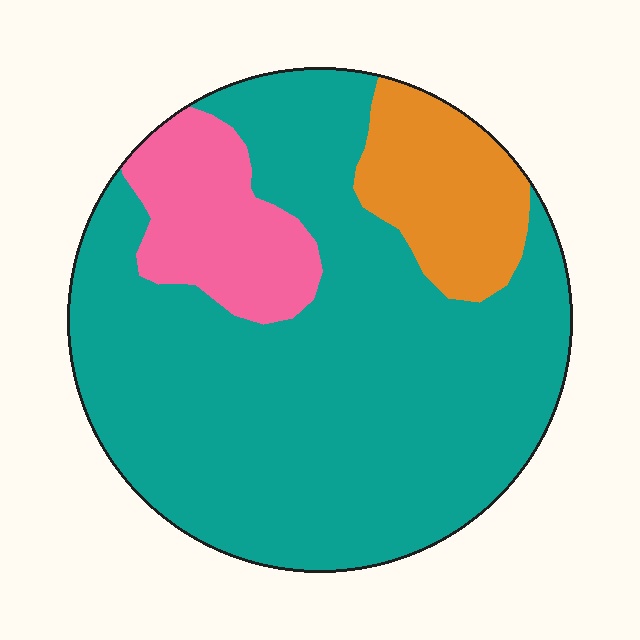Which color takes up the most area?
Teal, at roughly 75%.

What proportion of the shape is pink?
Pink takes up about one eighth (1/8) of the shape.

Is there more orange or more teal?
Teal.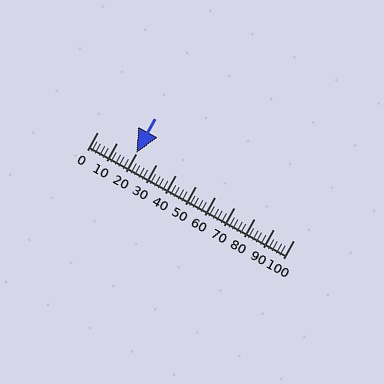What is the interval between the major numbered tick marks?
The major tick marks are spaced 10 units apart.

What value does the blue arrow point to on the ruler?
The blue arrow points to approximately 20.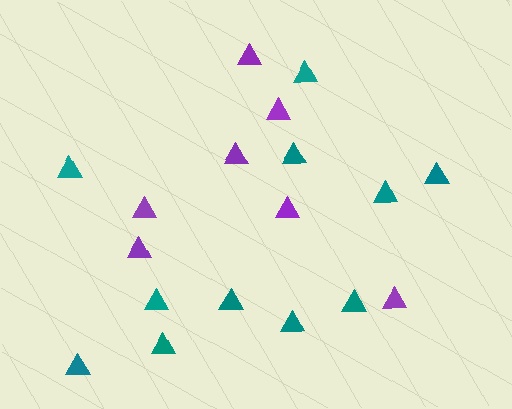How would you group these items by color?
There are 2 groups: one group of purple triangles (7) and one group of teal triangles (11).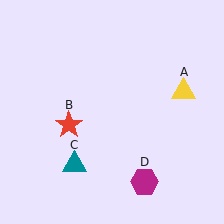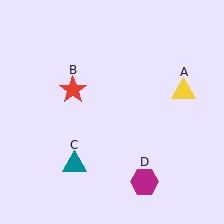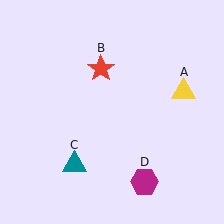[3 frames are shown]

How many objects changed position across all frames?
1 object changed position: red star (object B).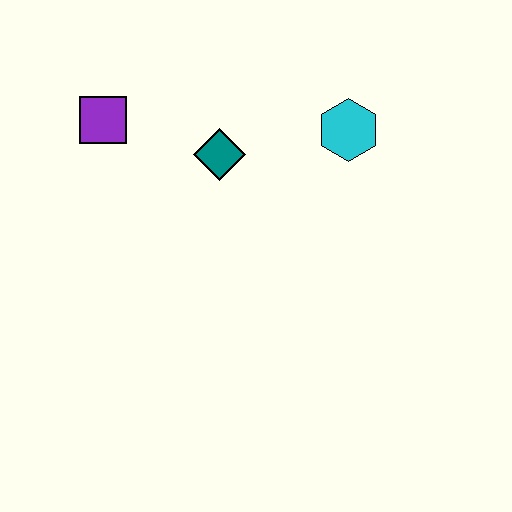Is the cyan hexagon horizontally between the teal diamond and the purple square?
No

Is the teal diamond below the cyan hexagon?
Yes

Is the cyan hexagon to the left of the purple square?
No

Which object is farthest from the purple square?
The cyan hexagon is farthest from the purple square.